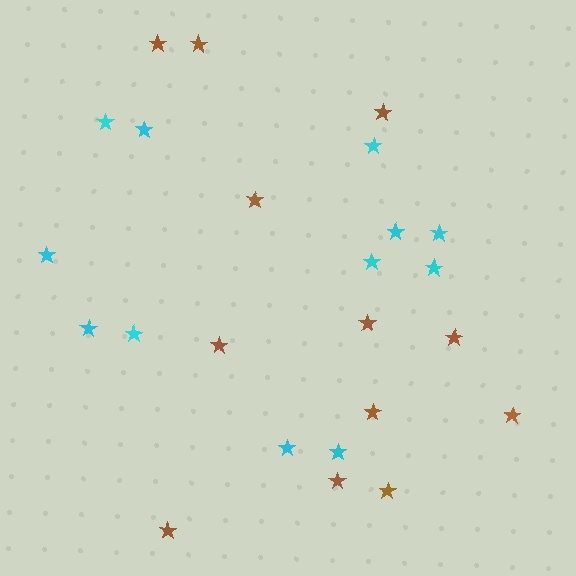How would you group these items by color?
There are 2 groups: one group of brown stars (12) and one group of cyan stars (12).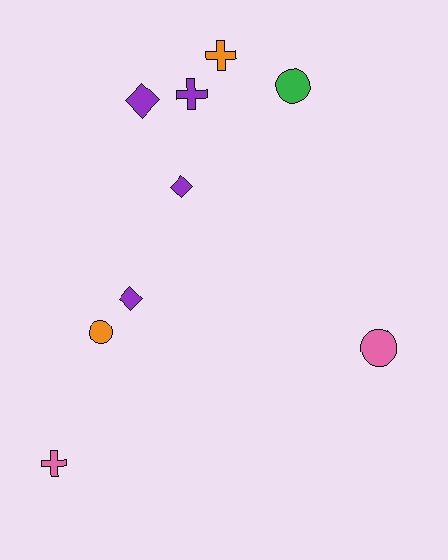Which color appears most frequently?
Purple, with 4 objects.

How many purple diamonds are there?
There are 3 purple diamonds.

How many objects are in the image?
There are 9 objects.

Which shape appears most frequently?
Diamond, with 3 objects.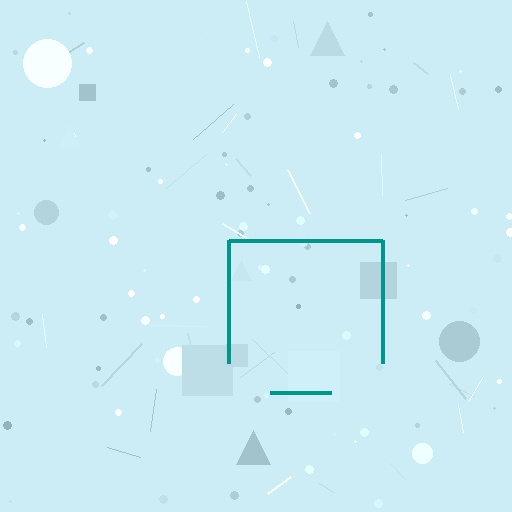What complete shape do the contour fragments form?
The contour fragments form a square.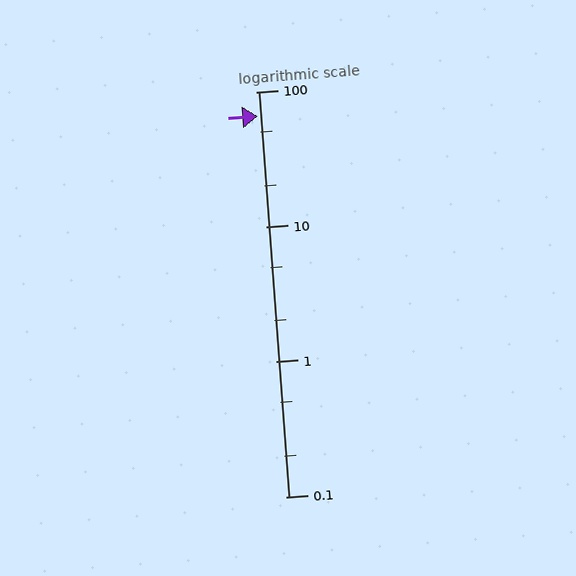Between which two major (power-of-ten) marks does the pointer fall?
The pointer is between 10 and 100.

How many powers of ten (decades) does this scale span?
The scale spans 3 decades, from 0.1 to 100.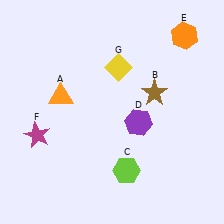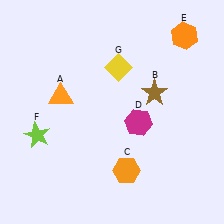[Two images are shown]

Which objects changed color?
C changed from lime to orange. D changed from purple to magenta. F changed from magenta to lime.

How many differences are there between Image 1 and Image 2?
There are 3 differences between the two images.